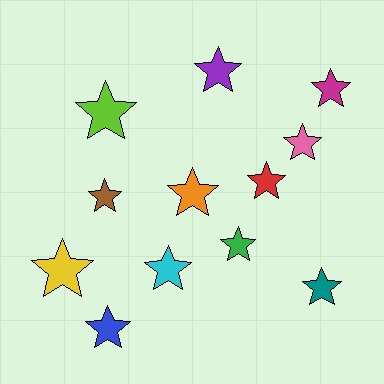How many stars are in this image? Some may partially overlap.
There are 12 stars.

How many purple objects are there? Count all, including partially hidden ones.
There is 1 purple object.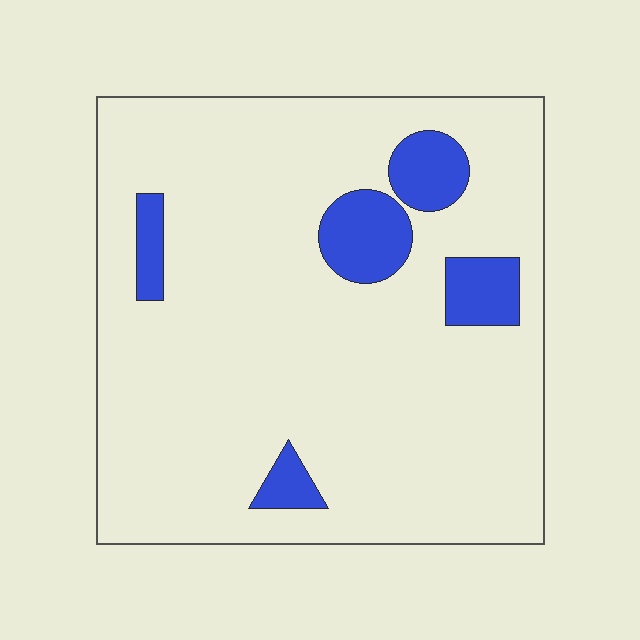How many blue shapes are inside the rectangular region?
5.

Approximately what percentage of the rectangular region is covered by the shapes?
Approximately 10%.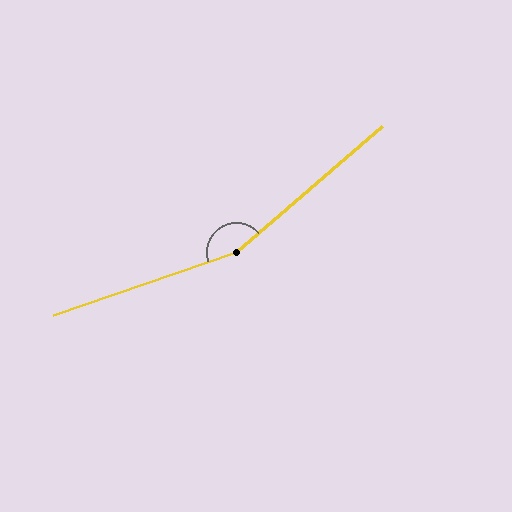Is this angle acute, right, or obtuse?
It is obtuse.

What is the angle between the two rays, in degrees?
Approximately 158 degrees.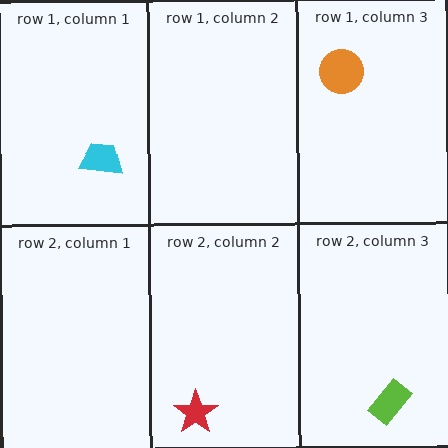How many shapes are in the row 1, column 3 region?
1.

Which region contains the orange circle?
The row 1, column 3 region.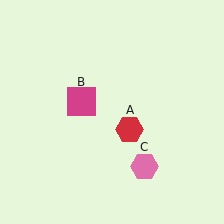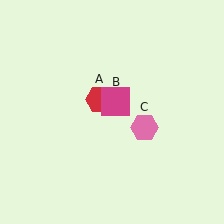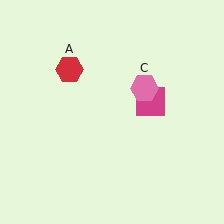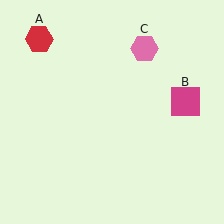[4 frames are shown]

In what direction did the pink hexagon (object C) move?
The pink hexagon (object C) moved up.